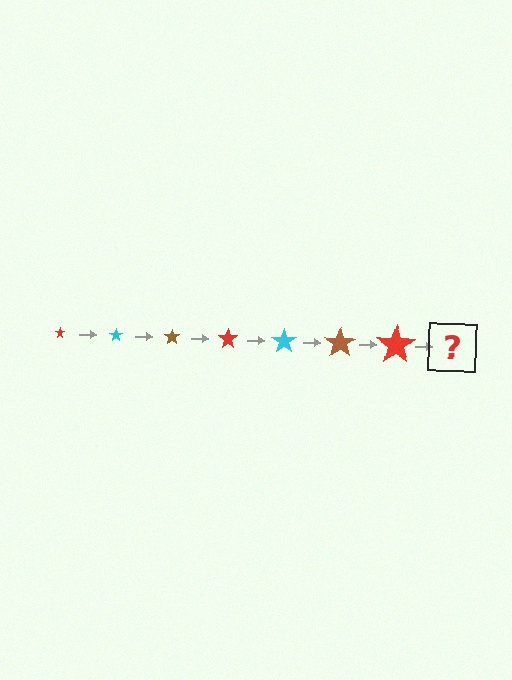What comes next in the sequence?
The next element should be a cyan star, larger than the previous one.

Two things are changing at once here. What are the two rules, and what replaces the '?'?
The two rules are that the star grows larger each step and the color cycles through red, cyan, and brown. The '?' should be a cyan star, larger than the previous one.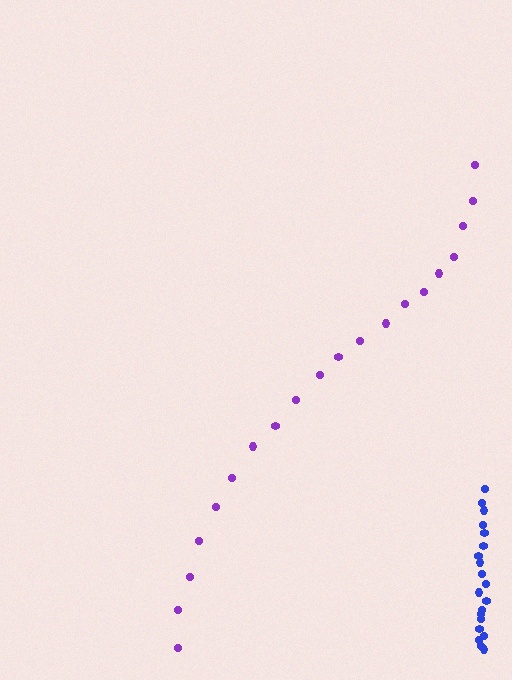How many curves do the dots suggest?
There are 2 distinct paths.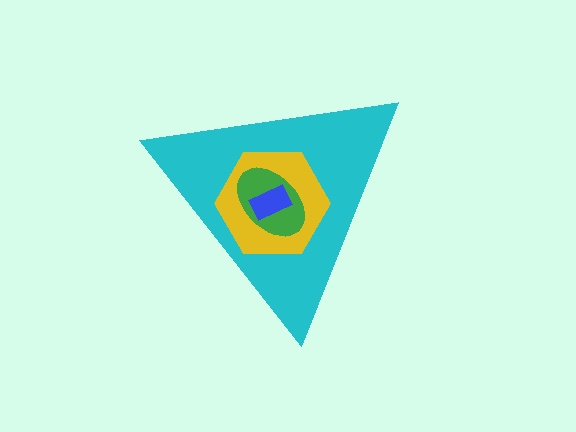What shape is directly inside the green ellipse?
The blue rectangle.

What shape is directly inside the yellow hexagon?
The green ellipse.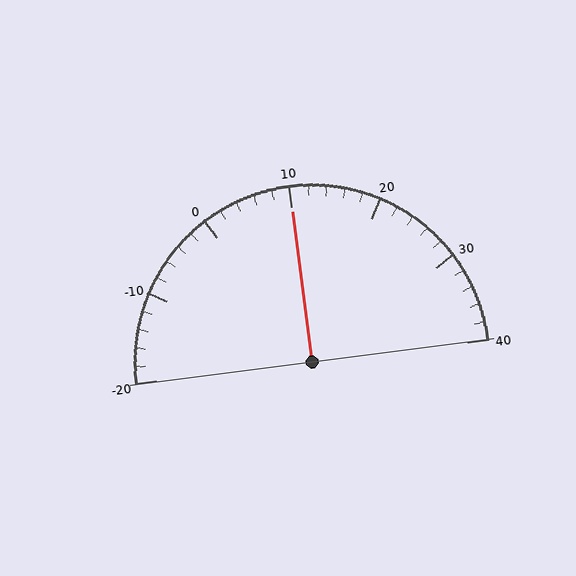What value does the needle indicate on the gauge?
The needle indicates approximately 10.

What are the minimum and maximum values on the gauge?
The gauge ranges from -20 to 40.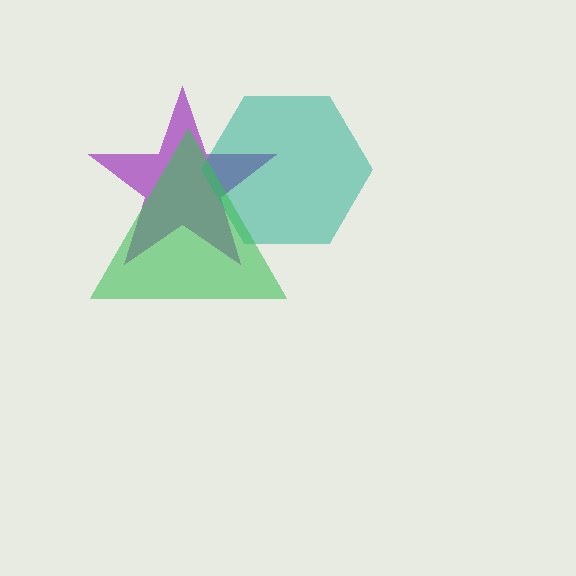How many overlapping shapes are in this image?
There are 3 overlapping shapes in the image.